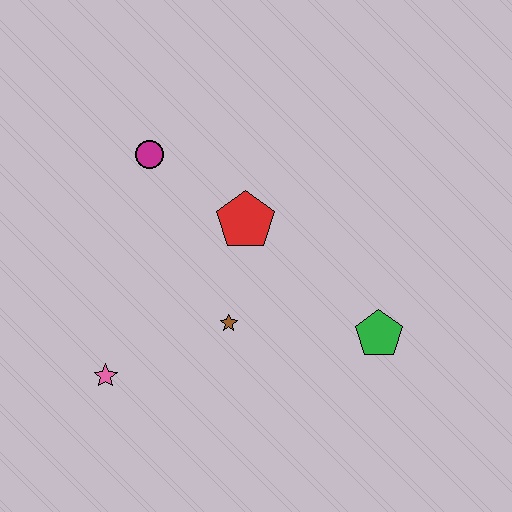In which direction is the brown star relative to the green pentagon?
The brown star is to the left of the green pentagon.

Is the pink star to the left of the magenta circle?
Yes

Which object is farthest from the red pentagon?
The pink star is farthest from the red pentagon.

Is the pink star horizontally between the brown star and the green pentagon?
No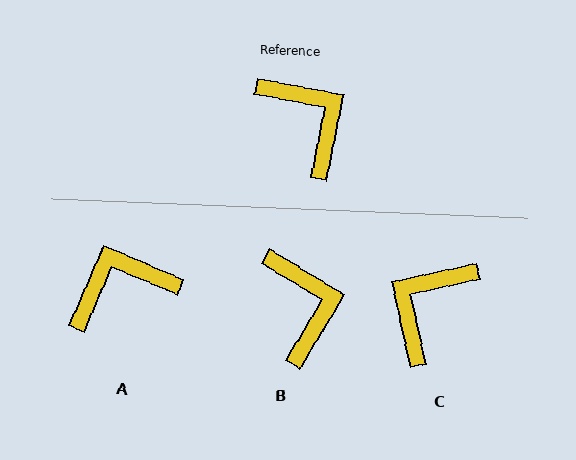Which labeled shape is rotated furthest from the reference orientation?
C, about 113 degrees away.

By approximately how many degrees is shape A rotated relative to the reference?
Approximately 78 degrees counter-clockwise.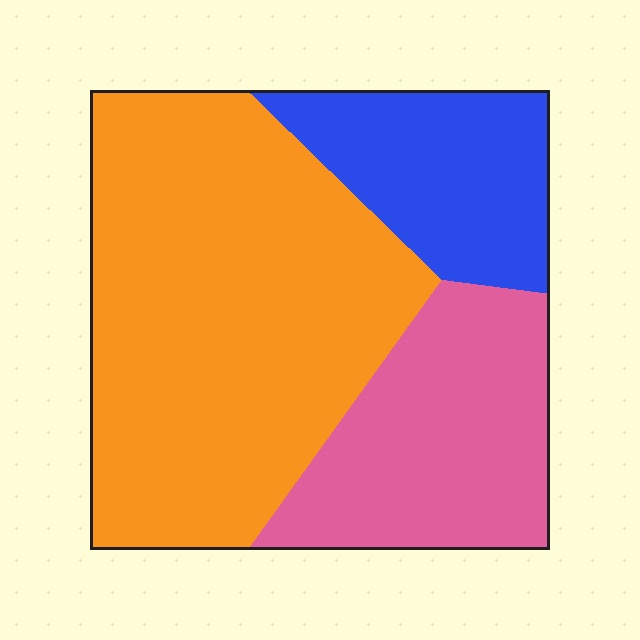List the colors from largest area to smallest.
From largest to smallest: orange, pink, blue.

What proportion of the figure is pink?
Pink covers roughly 25% of the figure.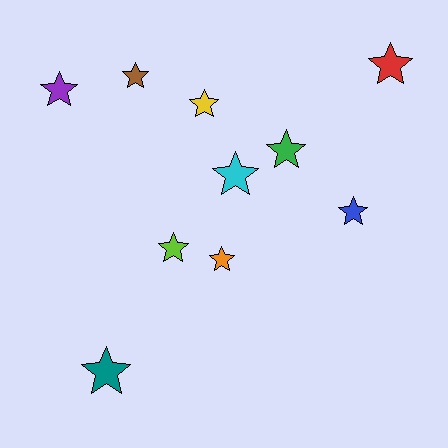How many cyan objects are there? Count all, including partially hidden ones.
There is 1 cyan object.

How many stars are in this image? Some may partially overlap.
There are 10 stars.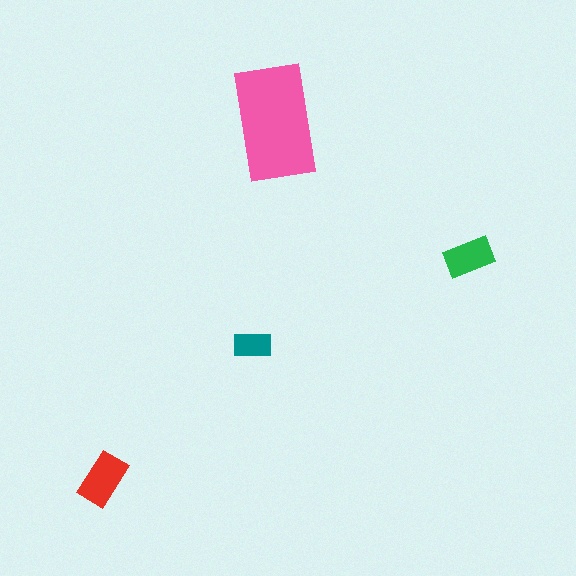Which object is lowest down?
The red rectangle is bottommost.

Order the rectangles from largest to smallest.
the pink one, the red one, the green one, the teal one.